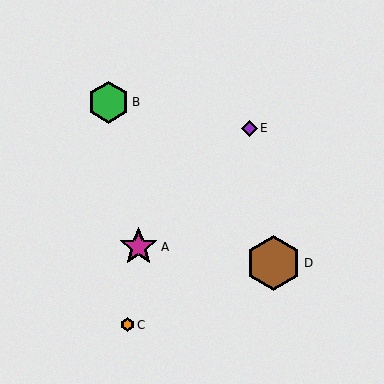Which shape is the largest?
The brown hexagon (labeled D) is the largest.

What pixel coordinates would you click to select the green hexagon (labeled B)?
Click at (108, 102) to select the green hexagon B.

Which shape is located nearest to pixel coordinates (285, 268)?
The brown hexagon (labeled D) at (273, 263) is nearest to that location.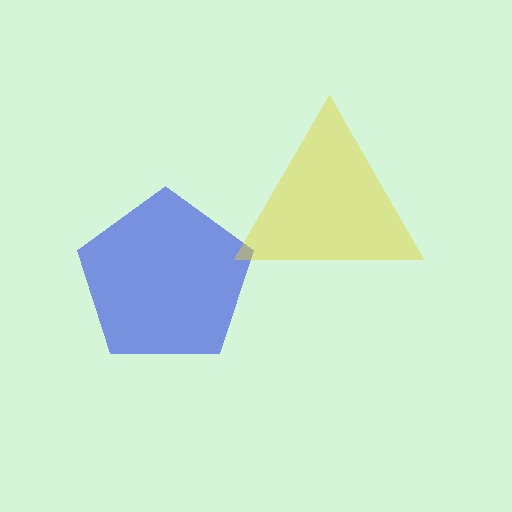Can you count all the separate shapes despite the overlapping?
Yes, there are 2 separate shapes.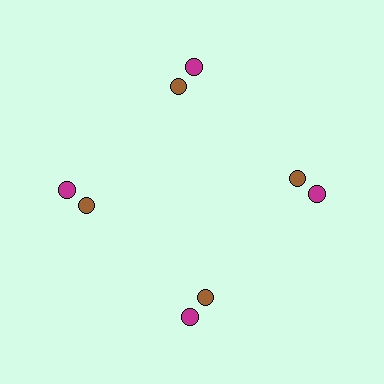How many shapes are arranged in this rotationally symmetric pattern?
There are 8 shapes, arranged in 4 groups of 2.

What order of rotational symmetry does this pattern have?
This pattern has 4-fold rotational symmetry.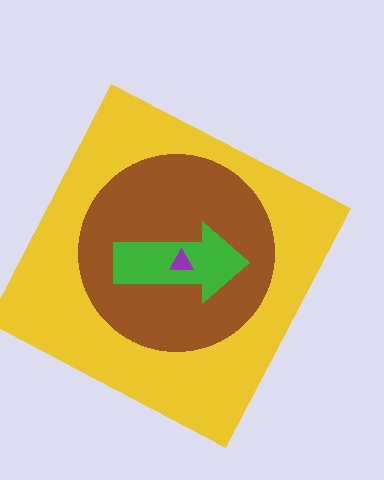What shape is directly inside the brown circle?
The green arrow.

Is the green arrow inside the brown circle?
Yes.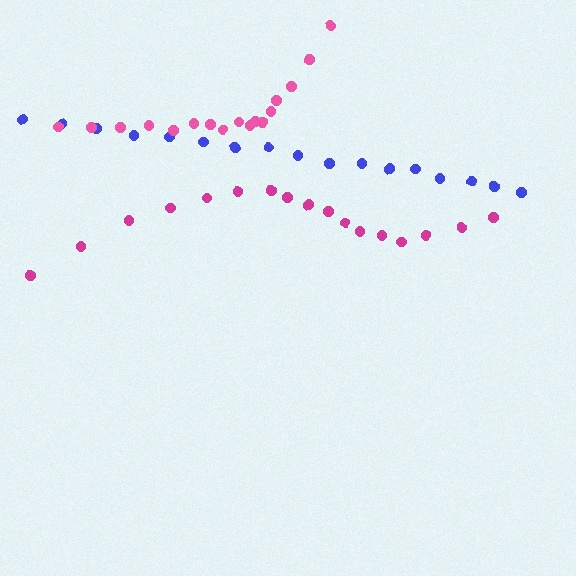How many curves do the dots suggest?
There are 3 distinct paths.